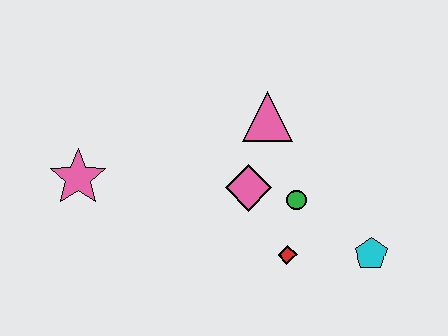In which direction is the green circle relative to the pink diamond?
The green circle is to the right of the pink diamond.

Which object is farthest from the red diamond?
The pink star is farthest from the red diamond.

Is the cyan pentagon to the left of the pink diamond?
No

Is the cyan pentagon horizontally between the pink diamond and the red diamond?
No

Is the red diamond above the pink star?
No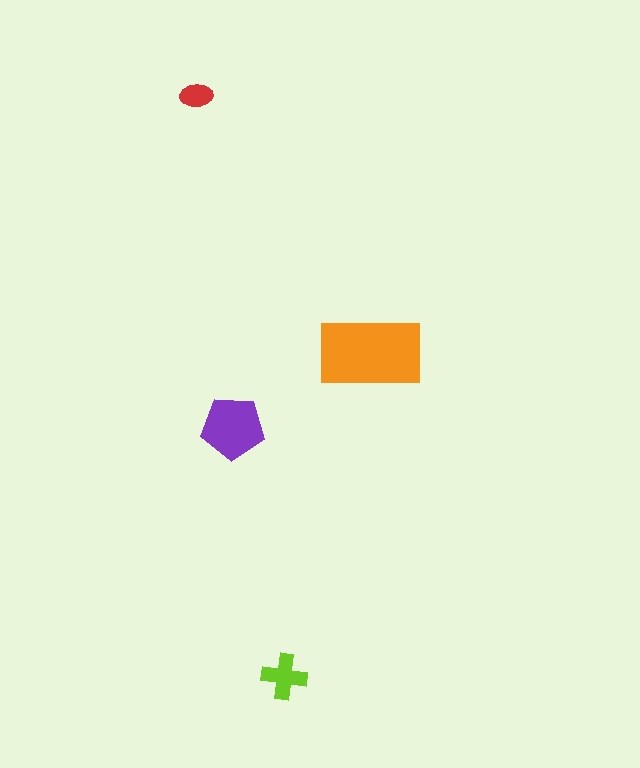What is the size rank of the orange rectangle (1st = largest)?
1st.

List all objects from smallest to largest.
The red ellipse, the lime cross, the purple pentagon, the orange rectangle.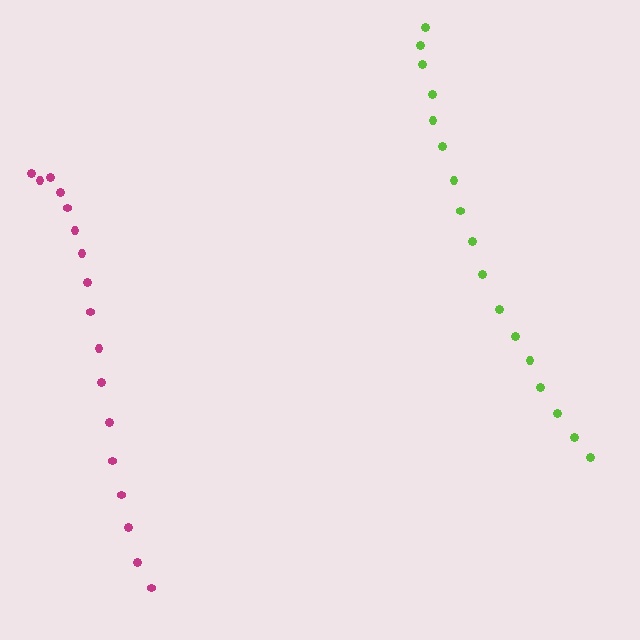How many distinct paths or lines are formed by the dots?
There are 2 distinct paths.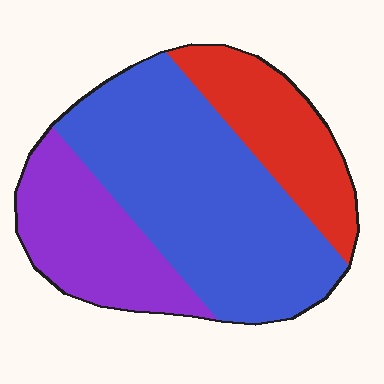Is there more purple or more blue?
Blue.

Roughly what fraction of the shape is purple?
Purple covers 25% of the shape.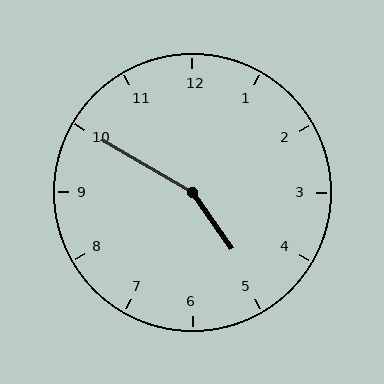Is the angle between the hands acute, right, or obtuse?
It is obtuse.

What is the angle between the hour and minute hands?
Approximately 155 degrees.